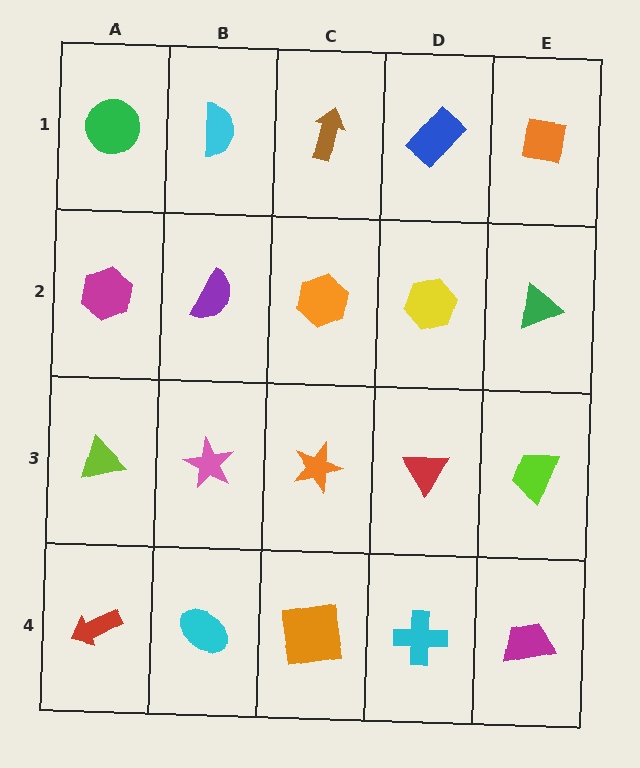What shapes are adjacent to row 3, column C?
An orange hexagon (row 2, column C), an orange square (row 4, column C), a pink star (row 3, column B), a red triangle (row 3, column D).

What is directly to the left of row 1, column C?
A cyan semicircle.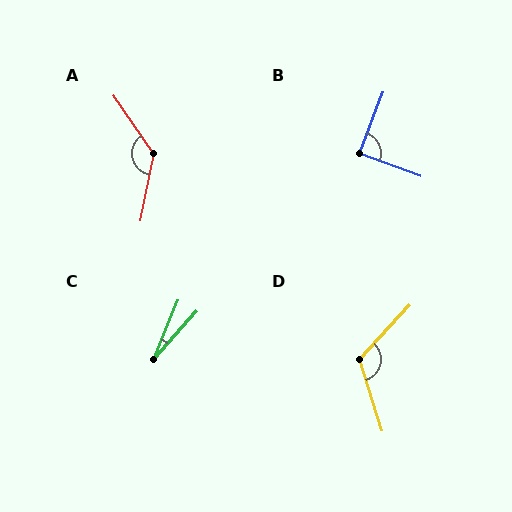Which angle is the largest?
A, at approximately 135 degrees.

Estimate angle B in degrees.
Approximately 89 degrees.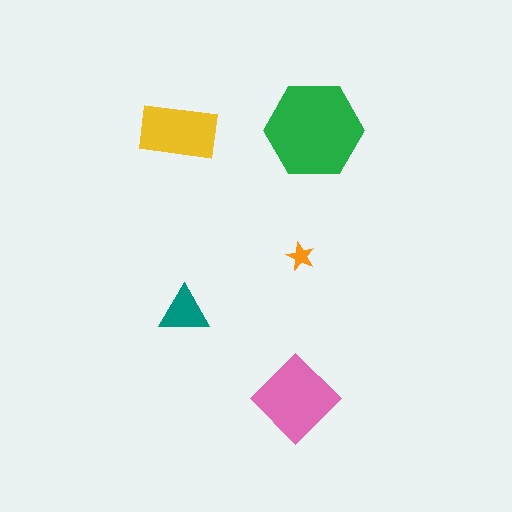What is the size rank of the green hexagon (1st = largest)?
1st.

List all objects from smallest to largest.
The orange star, the teal triangle, the yellow rectangle, the pink diamond, the green hexagon.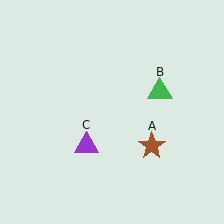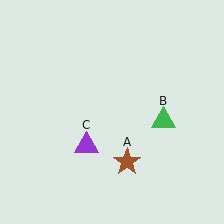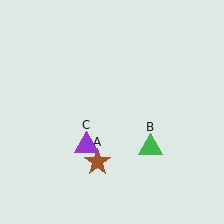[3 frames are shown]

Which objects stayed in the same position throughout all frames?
Purple triangle (object C) remained stationary.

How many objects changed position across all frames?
2 objects changed position: brown star (object A), green triangle (object B).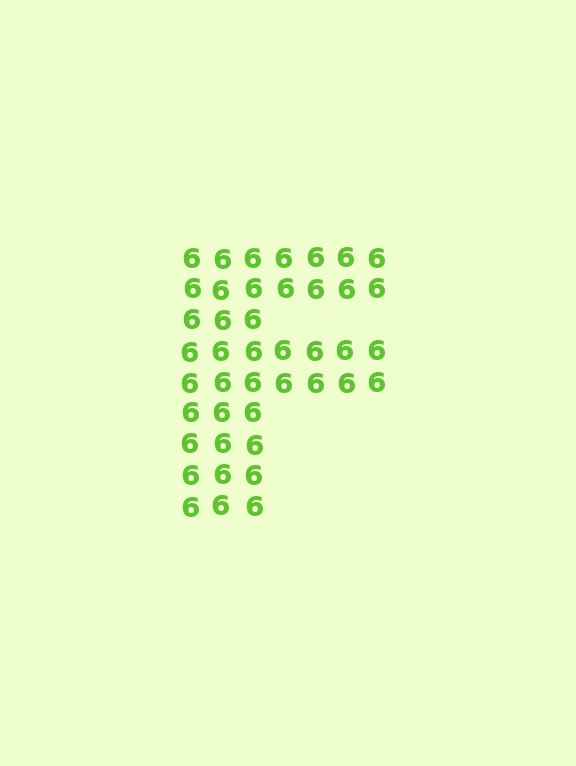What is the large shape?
The large shape is the letter F.